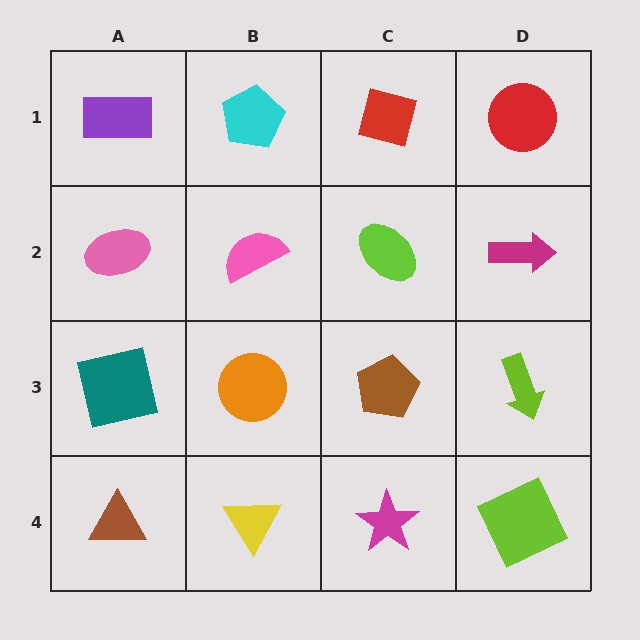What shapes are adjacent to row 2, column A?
A purple rectangle (row 1, column A), a teal square (row 3, column A), a pink semicircle (row 2, column B).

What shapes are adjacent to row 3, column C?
A lime ellipse (row 2, column C), a magenta star (row 4, column C), an orange circle (row 3, column B), a lime arrow (row 3, column D).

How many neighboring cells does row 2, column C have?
4.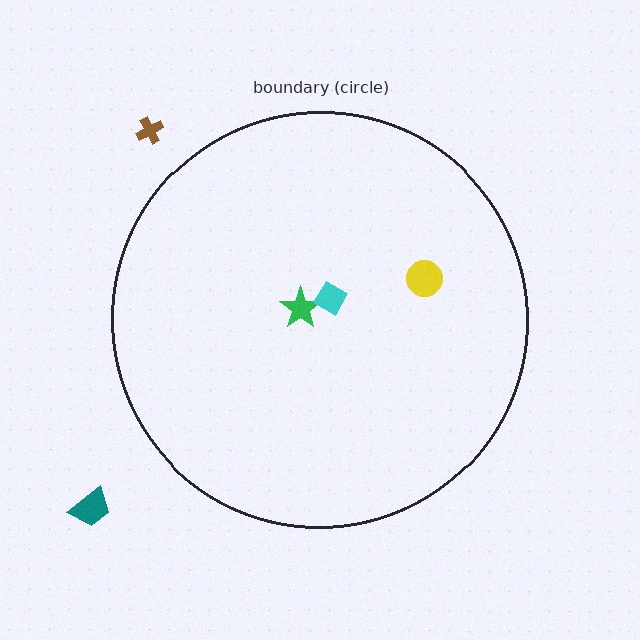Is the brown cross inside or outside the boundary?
Outside.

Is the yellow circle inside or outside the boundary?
Inside.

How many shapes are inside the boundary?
3 inside, 2 outside.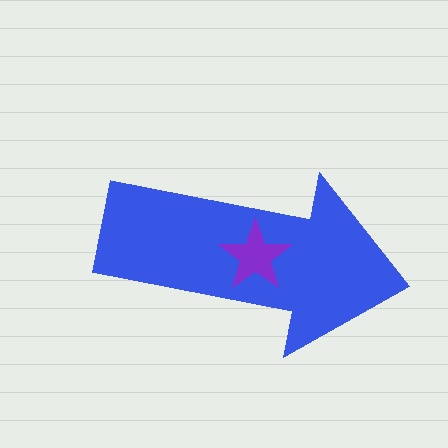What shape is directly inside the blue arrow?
The purple star.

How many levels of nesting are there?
2.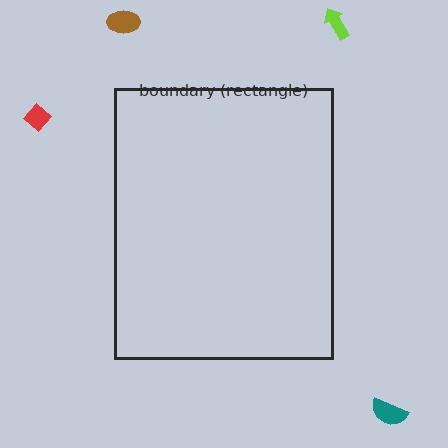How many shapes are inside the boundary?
0 inside, 4 outside.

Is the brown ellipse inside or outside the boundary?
Outside.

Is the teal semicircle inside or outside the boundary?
Outside.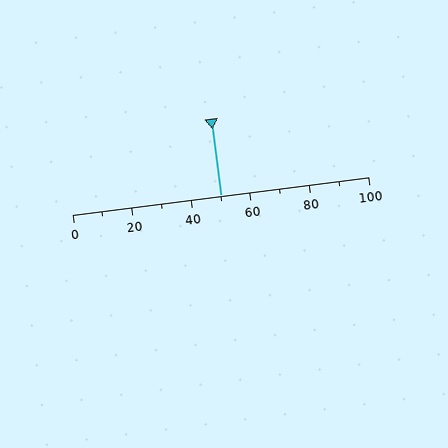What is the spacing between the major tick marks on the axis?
The major ticks are spaced 20 apart.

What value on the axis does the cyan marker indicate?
The marker indicates approximately 50.